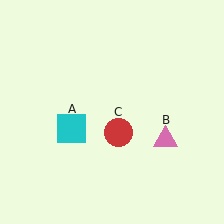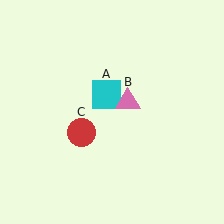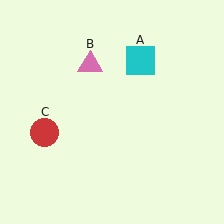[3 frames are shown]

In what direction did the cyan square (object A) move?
The cyan square (object A) moved up and to the right.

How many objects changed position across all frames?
3 objects changed position: cyan square (object A), pink triangle (object B), red circle (object C).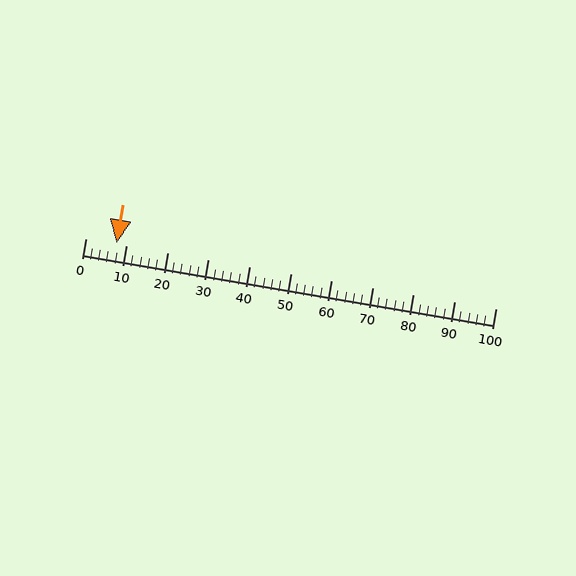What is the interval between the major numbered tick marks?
The major tick marks are spaced 10 units apart.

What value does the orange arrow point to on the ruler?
The orange arrow points to approximately 8.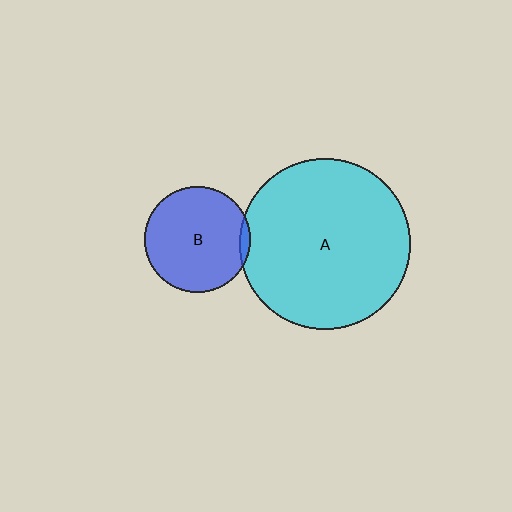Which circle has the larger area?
Circle A (cyan).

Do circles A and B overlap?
Yes.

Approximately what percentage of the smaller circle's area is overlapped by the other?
Approximately 5%.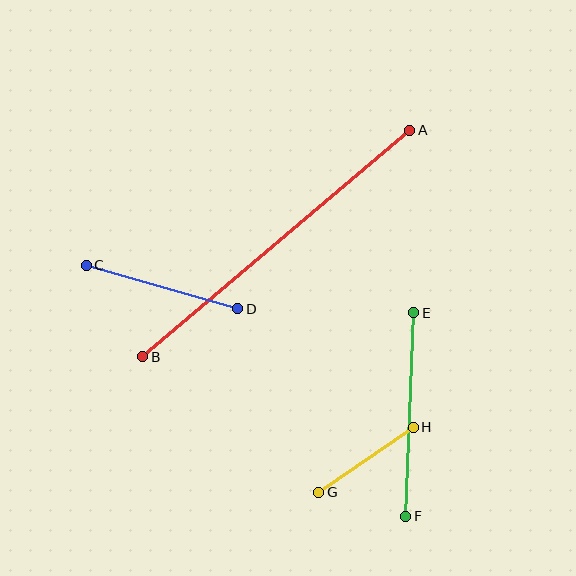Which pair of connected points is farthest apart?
Points A and B are farthest apart.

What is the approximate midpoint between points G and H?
The midpoint is at approximately (366, 460) pixels.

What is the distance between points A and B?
The distance is approximately 350 pixels.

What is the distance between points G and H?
The distance is approximately 115 pixels.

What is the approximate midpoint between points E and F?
The midpoint is at approximately (410, 415) pixels.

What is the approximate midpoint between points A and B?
The midpoint is at approximately (276, 243) pixels.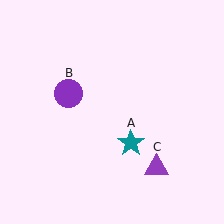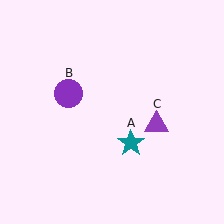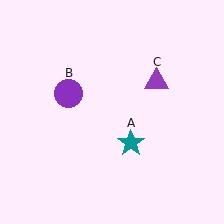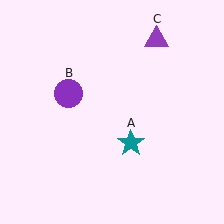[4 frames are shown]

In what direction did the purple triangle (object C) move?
The purple triangle (object C) moved up.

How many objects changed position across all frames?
1 object changed position: purple triangle (object C).